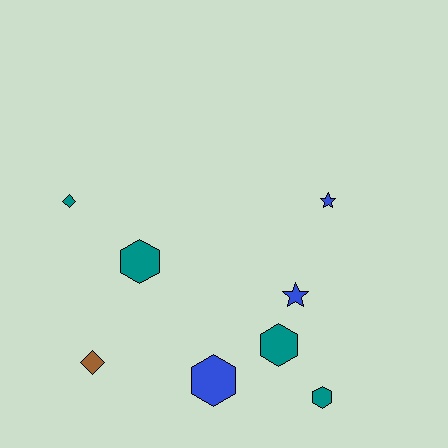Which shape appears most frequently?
Hexagon, with 4 objects.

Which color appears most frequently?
Teal, with 4 objects.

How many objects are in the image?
There are 8 objects.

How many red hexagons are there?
There are no red hexagons.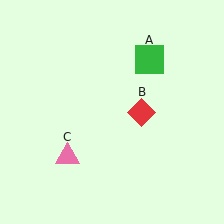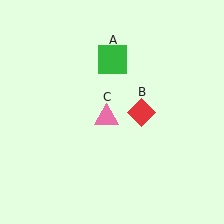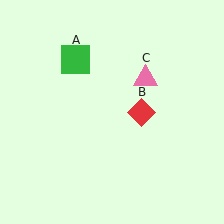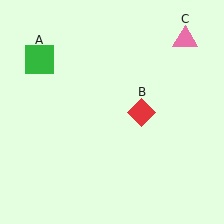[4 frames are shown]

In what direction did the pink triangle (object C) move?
The pink triangle (object C) moved up and to the right.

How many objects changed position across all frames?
2 objects changed position: green square (object A), pink triangle (object C).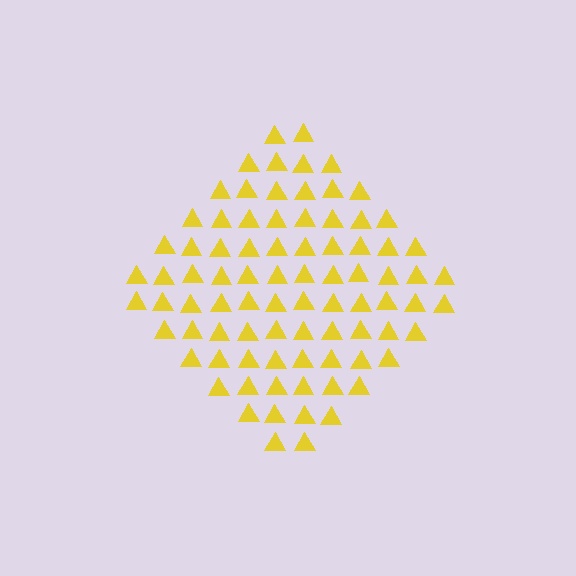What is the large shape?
The large shape is a diamond.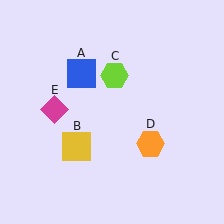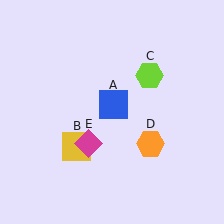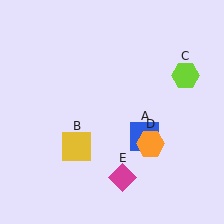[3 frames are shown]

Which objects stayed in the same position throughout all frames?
Yellow square (object B) and orange hexagon (object D) remained stationary.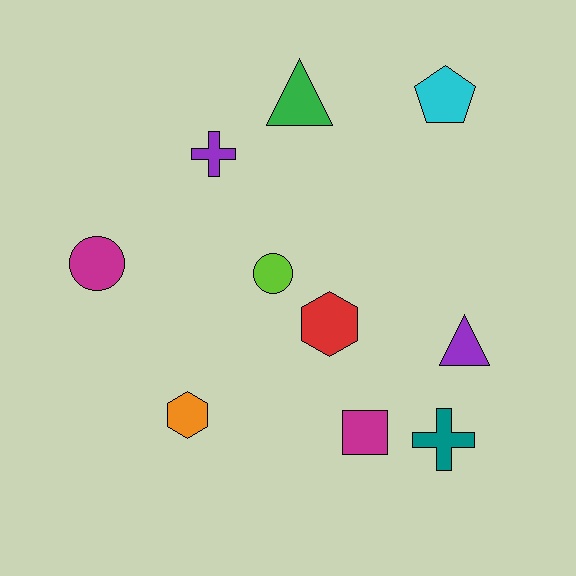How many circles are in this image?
There are 2 circles.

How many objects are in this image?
There are 10 objects.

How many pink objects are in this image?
There are no pink objects.